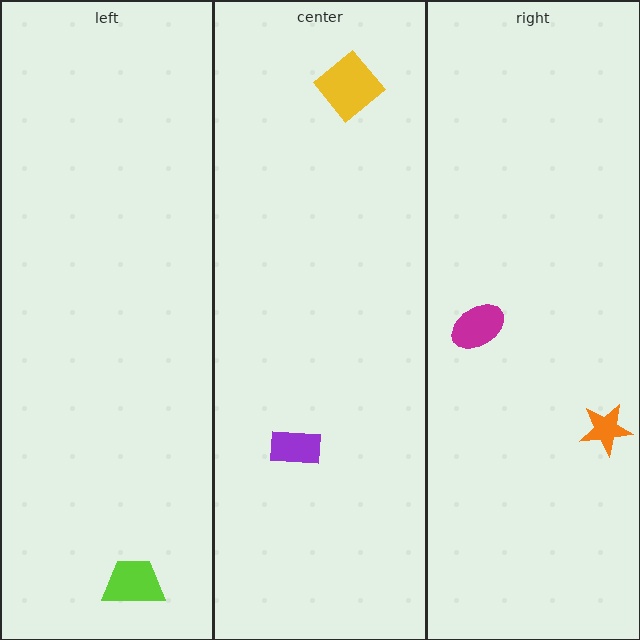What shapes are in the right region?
The orange star, the magenta ellipse.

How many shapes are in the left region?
1.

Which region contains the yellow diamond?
The center region.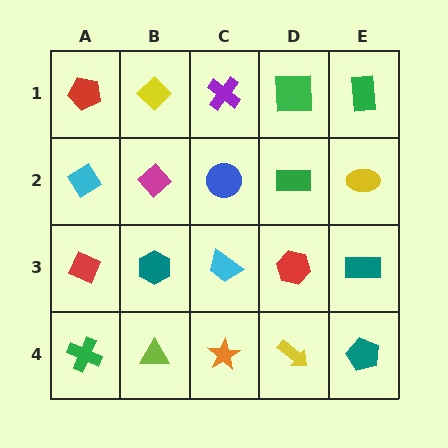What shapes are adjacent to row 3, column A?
A cyan diamond (row 2, column A), a green cross (row 4, column A), a teal hexagon (row 3, column B).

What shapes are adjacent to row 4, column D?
A red hexagon (row 3, column D), an orange star (row 4, column C), a teal pentagon (row 4, column E).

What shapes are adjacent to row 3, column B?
A magenta diamond (row 2, column B), a lime triangle (row 4, column B), a red diamond (row 3, column A), a cyan trapezoid (row 3, column C).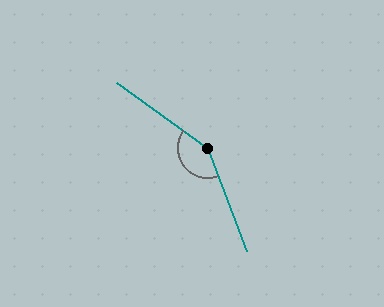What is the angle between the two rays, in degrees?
Approximately 146 degrees.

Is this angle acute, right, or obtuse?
It is obtuse.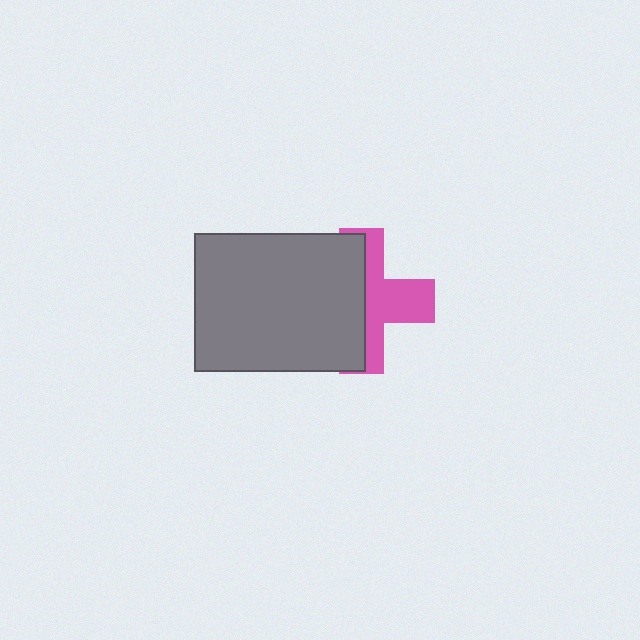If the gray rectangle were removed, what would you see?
You would see the complete pink cross.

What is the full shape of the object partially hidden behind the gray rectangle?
The partially hidden object is a pink cross.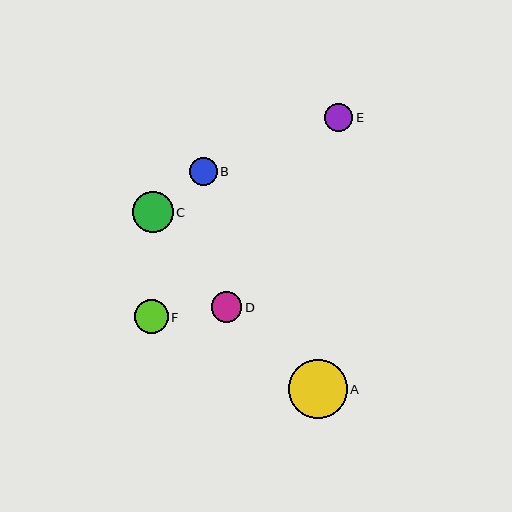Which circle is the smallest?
Circle B is the smallest with a size of approximately 28 pixels.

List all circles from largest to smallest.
From largest to smallest: A, C, F, D, E, B.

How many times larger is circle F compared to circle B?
Circle F is approximately 1.2 times the size of circle B.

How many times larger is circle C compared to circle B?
Circle C is approximately 1.5 times the size of circle B.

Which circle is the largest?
Circle A is the largest with a size of approximately 59 pixels.